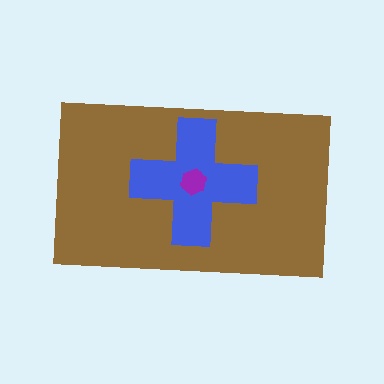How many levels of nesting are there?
3.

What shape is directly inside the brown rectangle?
The blue cross.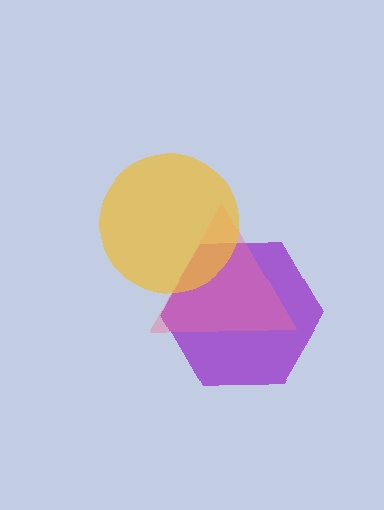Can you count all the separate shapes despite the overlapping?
Yes, there are 3 separate shapes.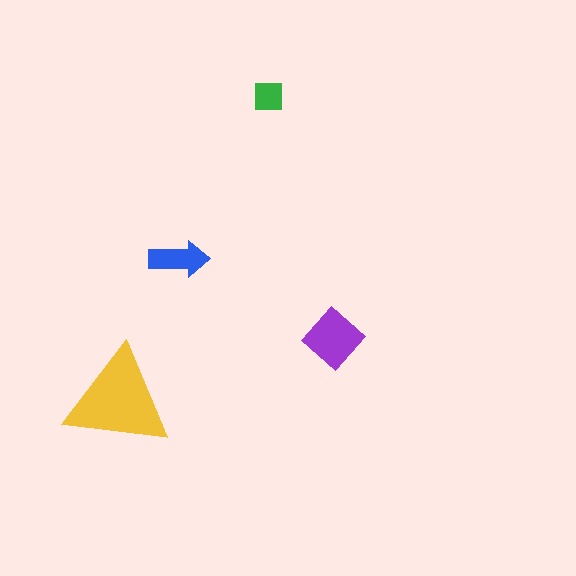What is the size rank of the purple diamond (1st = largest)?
2nd.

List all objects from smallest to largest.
The green square, the blue arrow, the purple diamond, the yellow triangle.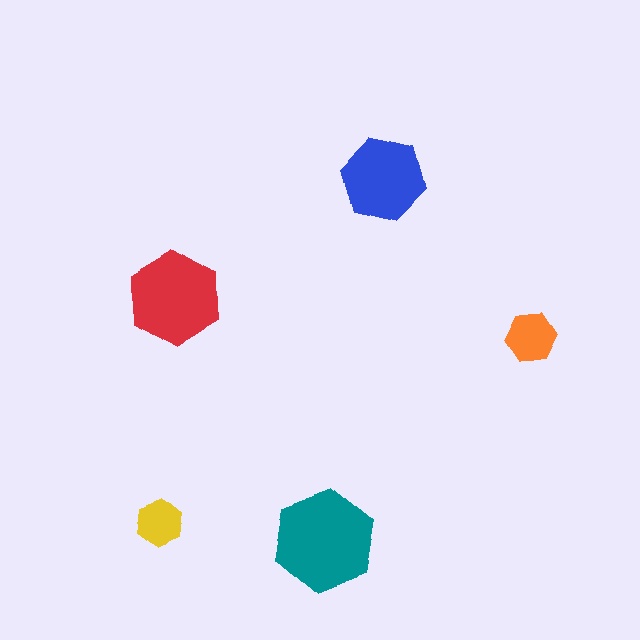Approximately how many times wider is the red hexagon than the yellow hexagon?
About 2 times wider.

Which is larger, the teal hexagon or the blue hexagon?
The teal one.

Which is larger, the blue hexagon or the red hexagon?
The red one.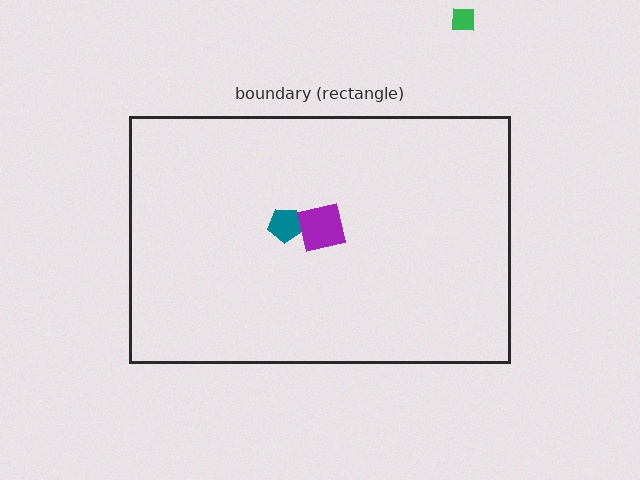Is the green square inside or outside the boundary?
Outside.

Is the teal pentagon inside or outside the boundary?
Inside.